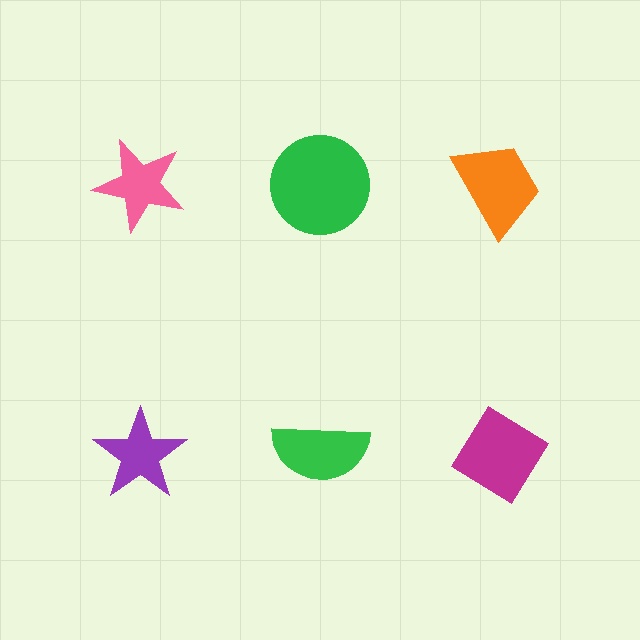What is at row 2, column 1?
A purple star.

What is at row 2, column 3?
A magenta diamond.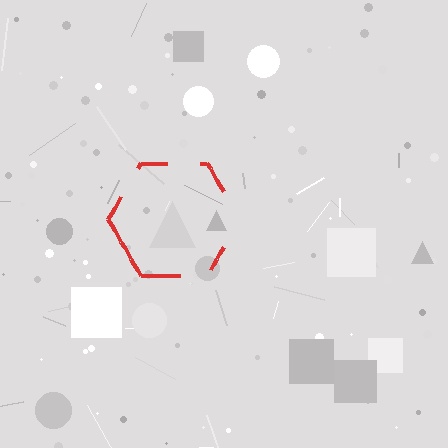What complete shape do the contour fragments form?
The contour fragments form a hexagon.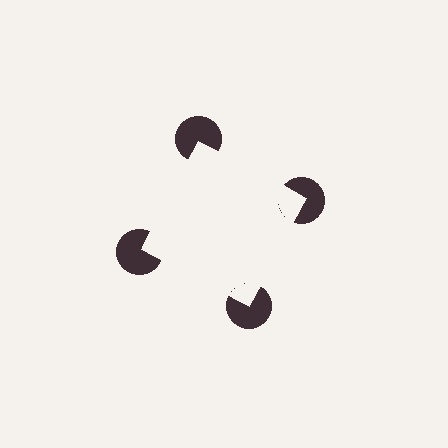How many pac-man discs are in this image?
There are 4 — one at each vertex of the illusory square.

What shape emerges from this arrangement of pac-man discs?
An illusory square — its edges are inferred from the aligned wedge cuts in the pac-man discs, not physically drawn.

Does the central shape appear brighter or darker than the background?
It typically appears slightly brighter than the background, even though no actual brightness change is drawn.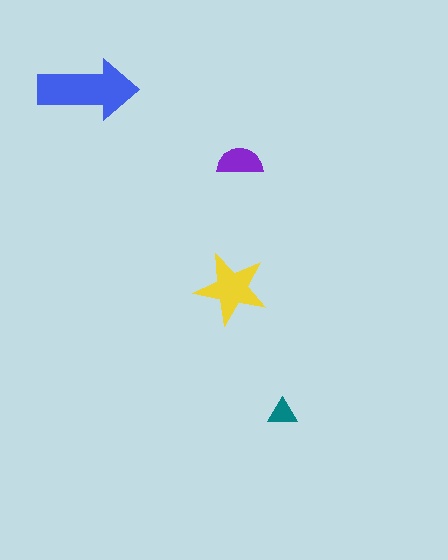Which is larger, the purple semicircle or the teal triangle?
The purple semicircle.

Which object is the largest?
The blue arrow.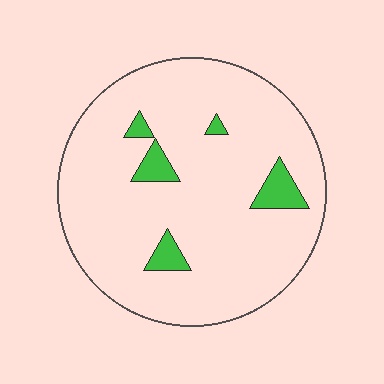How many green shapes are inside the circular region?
5.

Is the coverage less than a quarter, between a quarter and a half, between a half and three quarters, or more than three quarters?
Less than a quarter.